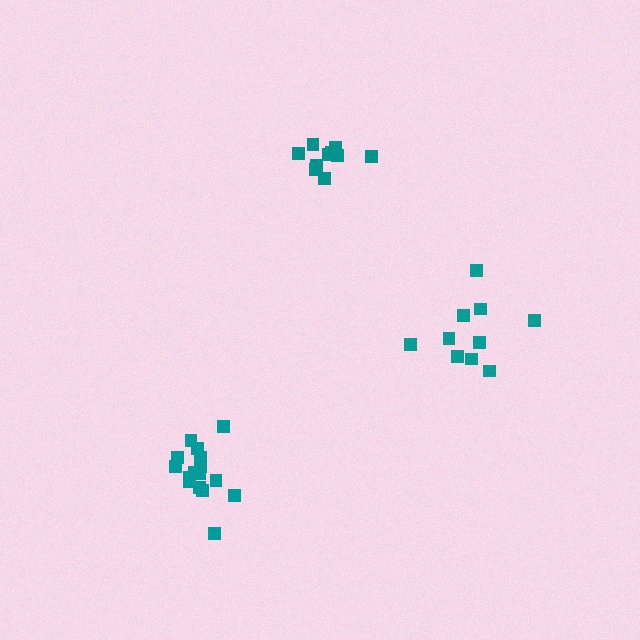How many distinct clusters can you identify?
There are 3 distinct clusters.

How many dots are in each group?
Group 1: 10 dots, Group 2: 10 dots, Group 3: 16 dots (36 total).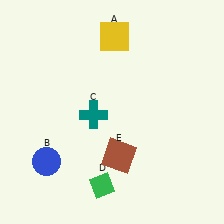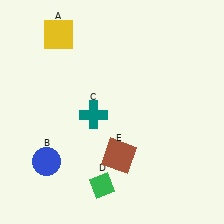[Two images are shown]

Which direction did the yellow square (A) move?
The yellow square (A) moved left.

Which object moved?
The yellow square (A) moved left.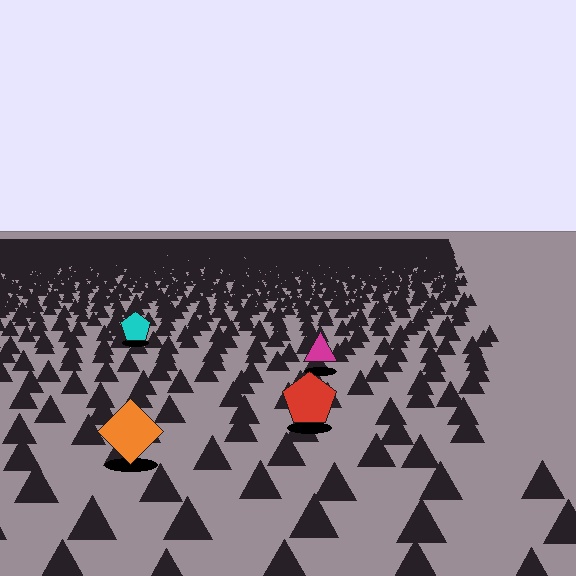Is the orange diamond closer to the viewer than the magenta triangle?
Yes. The orange diamond is closer — you can tell from the texture gradient: the ground texture is coarser near it.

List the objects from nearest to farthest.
From nearest to farthest: the orange diamond, the red pentagon, the magenta triangle, the cyan pentagon.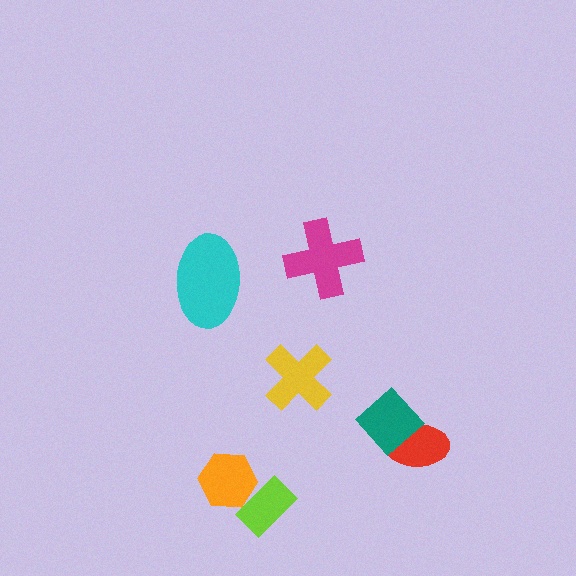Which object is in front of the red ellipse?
The teal diamond is in front of the red ellipse.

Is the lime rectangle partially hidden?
No, no other shape covers it.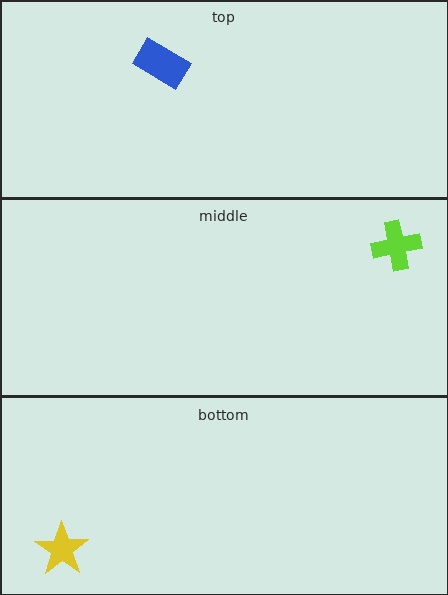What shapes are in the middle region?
The lime cross.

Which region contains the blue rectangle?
The top region.